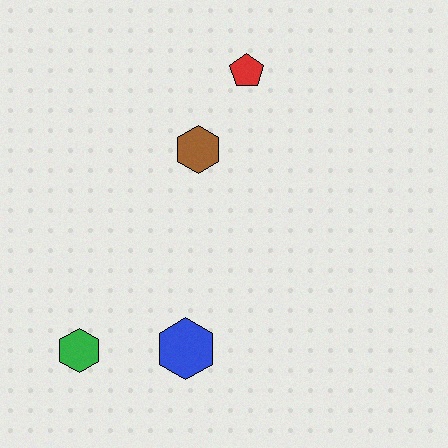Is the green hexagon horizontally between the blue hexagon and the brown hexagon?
No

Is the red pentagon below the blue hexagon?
No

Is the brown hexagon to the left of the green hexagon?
No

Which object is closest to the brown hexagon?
The red pentagon is closest to the brown hexagon.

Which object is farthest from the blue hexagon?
The red pentagon is farthest from the blue hexagon.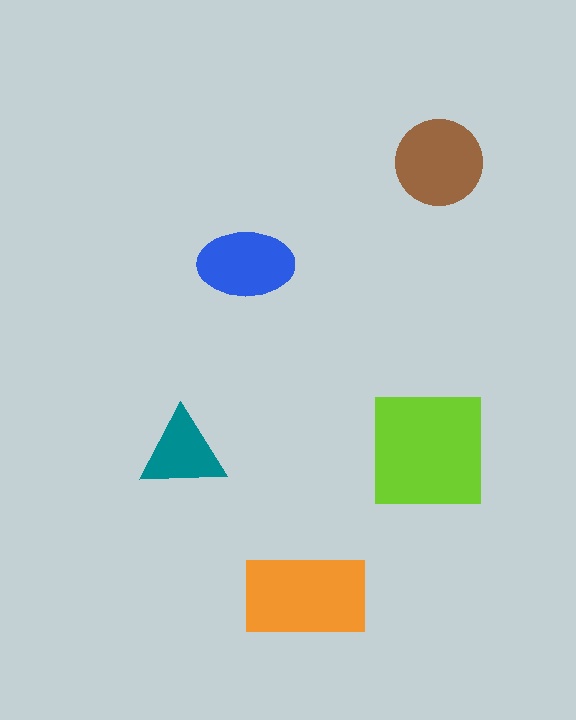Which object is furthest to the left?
The teal triangle is leftmost.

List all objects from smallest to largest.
The teal triangle, the blue ellipse, the brown circle, the orange rectangle, the lime square.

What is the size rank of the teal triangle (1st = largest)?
5th.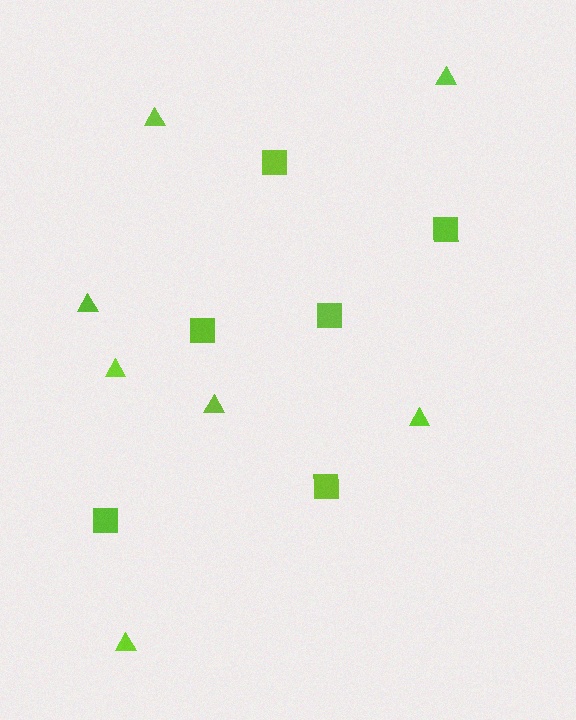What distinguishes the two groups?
There are 2 groups: one group of triangles (7) and one group of squares (6).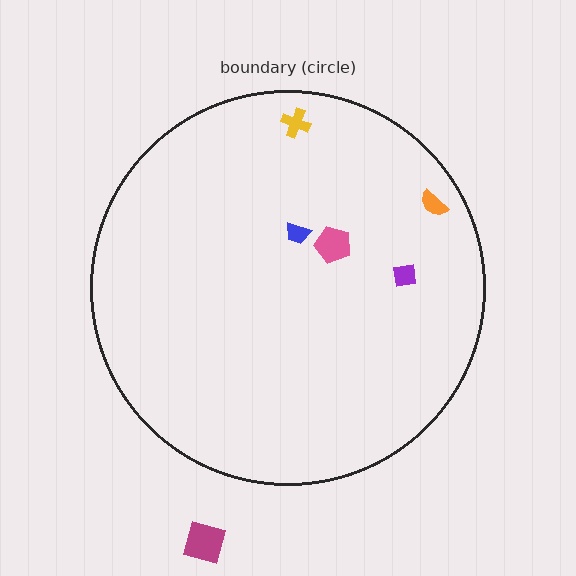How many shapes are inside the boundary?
5 inside, 1 outside.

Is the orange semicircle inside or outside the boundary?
Inside.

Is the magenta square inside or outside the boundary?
Outside.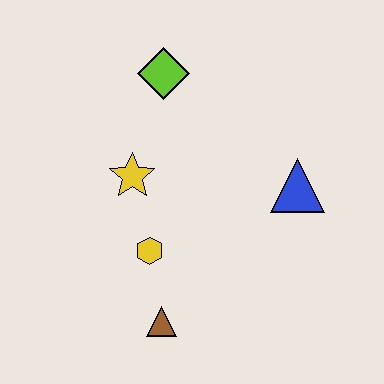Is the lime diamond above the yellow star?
Yes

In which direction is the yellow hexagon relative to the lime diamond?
The yellow hexagon is below the lime diamond.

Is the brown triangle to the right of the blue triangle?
No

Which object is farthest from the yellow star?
The blue triangle is farthest from the yellow star.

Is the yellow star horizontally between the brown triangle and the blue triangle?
No